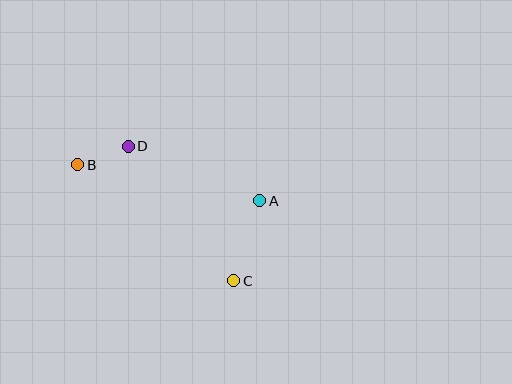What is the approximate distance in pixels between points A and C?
The distance between A and C is approximately 84 pixels.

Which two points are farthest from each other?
Points B and C are farthest from each other.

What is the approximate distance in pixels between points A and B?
The distance between A and B is approximately 186 pixels.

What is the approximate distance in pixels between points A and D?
The distance between A and D is approximately 143 pixels.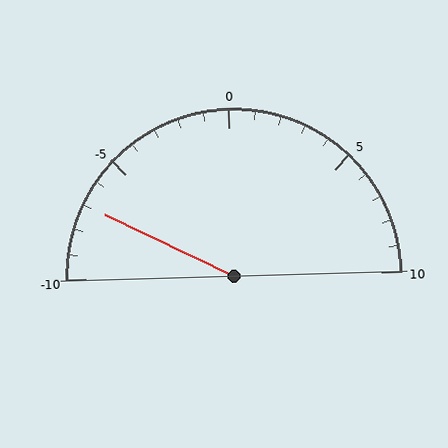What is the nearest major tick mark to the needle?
The nearest major tick mark is -5.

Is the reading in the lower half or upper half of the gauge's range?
The reading is in the lower half of the range (-10 to 10).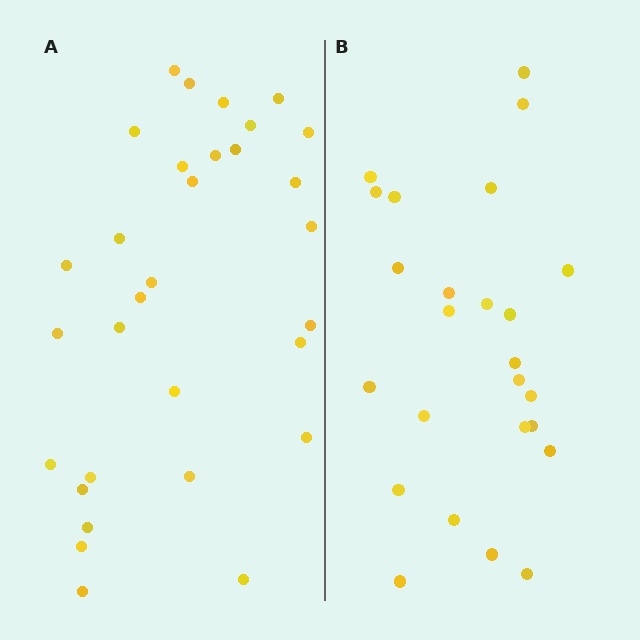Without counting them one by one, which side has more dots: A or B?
Region A (the left region) has more dots.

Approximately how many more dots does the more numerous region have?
Region A has about 6 more dots than region B.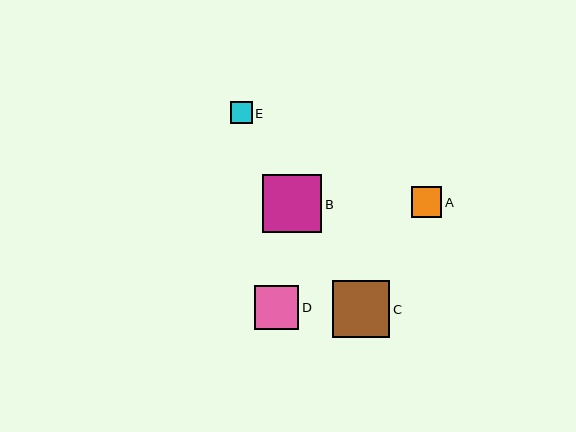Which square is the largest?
Square B is the largest with a size of approximately 59 pixels.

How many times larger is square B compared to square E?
Square B is approximately 2.7 times the size of square E.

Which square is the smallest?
Square E is the smallest with a size of approximately 22 pixels.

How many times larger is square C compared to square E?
Square C is approximately 2.6 times the size of square E.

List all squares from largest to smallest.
From largest to smallest: B, C, D, A, E.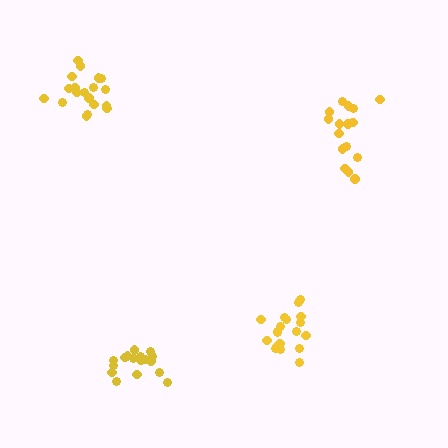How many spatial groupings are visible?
There are 4 spatial groupings.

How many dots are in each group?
Group 1: 19 dots, Group 2: 17 dots, Group 3: 19 dots, Group 4: 16 dots (71 total).